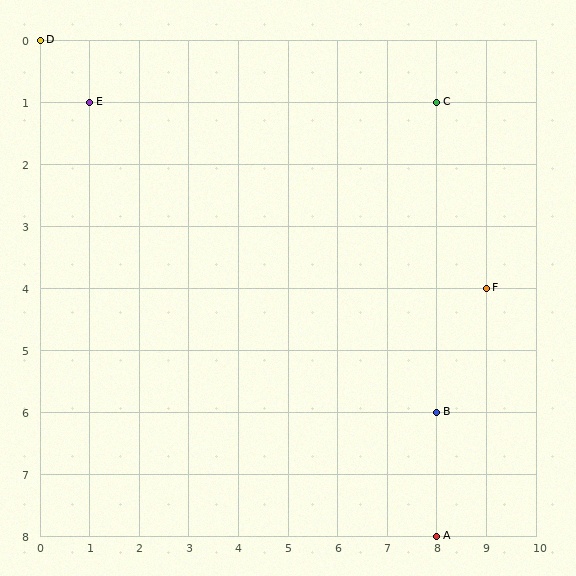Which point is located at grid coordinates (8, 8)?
Point A is at (8, 8).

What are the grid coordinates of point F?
Point F is at grid coordinates (9, 4).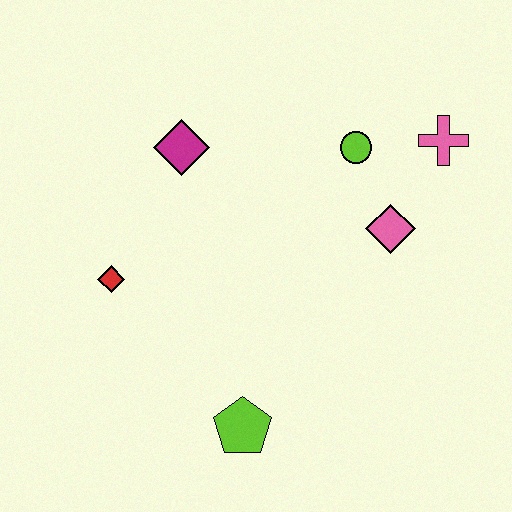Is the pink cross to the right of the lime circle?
Yes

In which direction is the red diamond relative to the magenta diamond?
The red diamond is below the magenta diamond.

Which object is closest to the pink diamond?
The lime circle is closest to the pink diamond.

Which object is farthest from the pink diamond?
The red diamond is farthest from the pink diamond.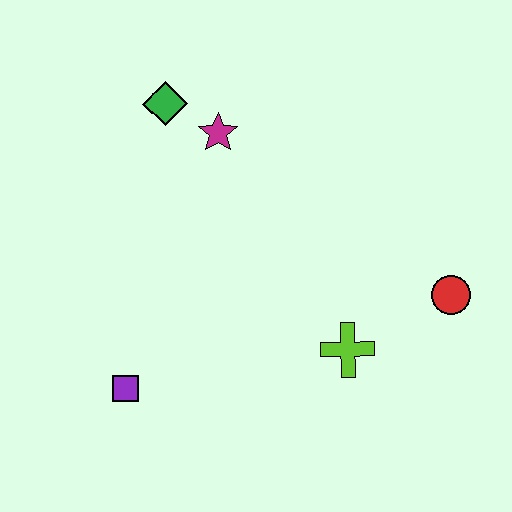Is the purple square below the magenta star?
Yes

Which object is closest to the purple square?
The lime cross is closest to the purple square.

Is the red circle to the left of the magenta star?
No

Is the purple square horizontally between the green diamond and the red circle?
No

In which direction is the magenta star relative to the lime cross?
The magenta star is above the lime cross.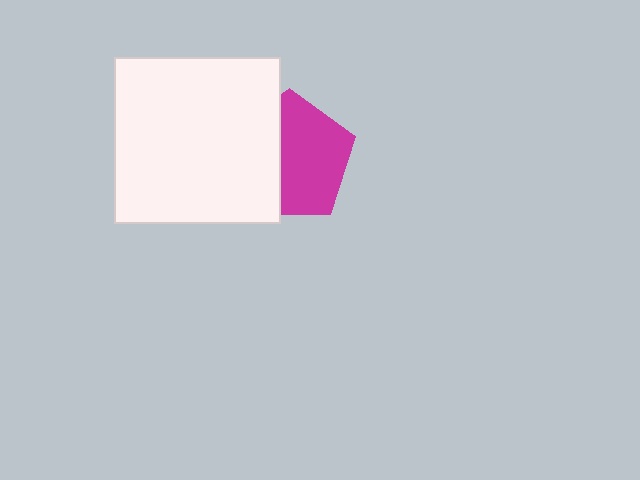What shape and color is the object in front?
The object in front is a white square.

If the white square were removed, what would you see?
You would see the complete magenta pentagon.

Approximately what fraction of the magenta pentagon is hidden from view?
Roughly 42% of the magenta pentagon is hidden behind the white square.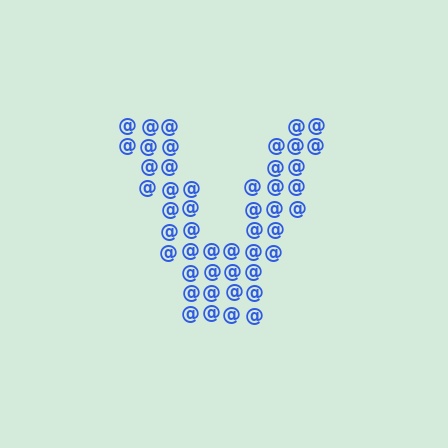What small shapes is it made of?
It is made of small at signs.